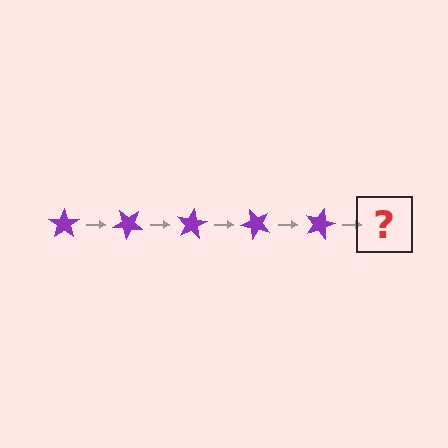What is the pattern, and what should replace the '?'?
The pattern is that the star rotates 40 degrees each step. The '?' should be a purple star rotated 200 degrees.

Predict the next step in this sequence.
The next step is a purple star rotated 200 degrees.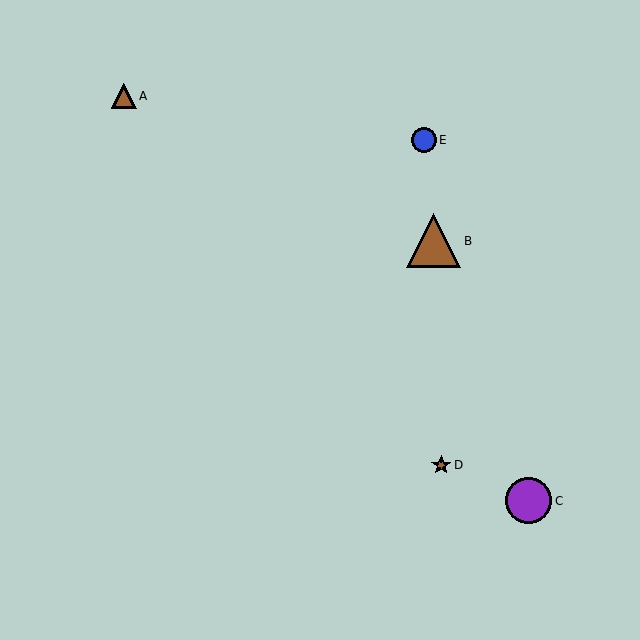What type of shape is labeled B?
Shape B is a brown triangle.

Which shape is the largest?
The brown triangle (labeled B) is the largest.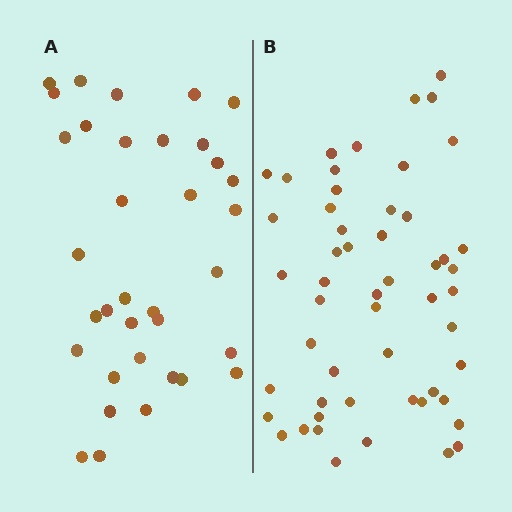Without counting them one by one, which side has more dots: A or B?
Region B (the right region) has more dots.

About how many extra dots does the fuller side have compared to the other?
Region B has approximately 20 more dots than region A.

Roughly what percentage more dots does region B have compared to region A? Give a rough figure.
About 50% more.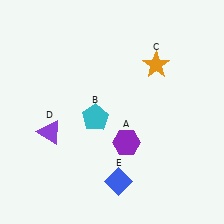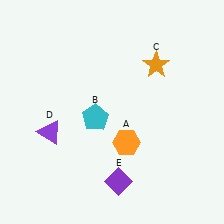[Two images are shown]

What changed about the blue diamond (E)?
In Image 1, E is blue. In Image 2, it changed to purple.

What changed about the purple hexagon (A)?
In Image 1, A is purple. In Image 2, it changed to orange.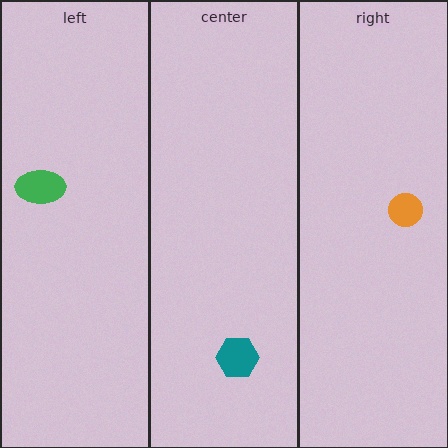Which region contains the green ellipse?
The left region.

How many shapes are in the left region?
1.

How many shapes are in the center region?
1.